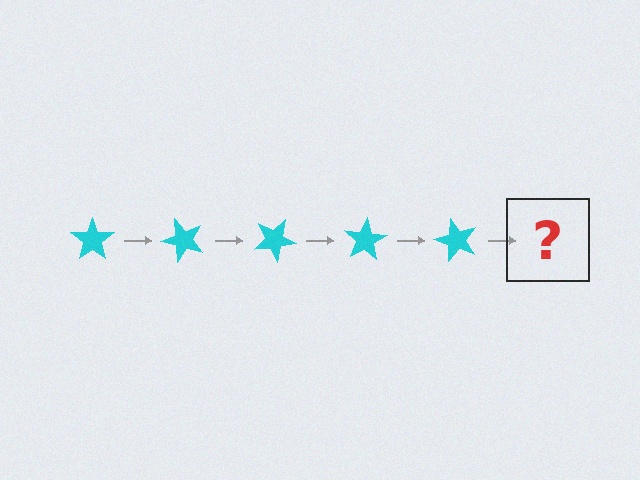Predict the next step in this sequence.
The next step is a cyan star rotated 250 degrees.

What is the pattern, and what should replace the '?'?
The pattern is that the star rotates 50 degrees each step. The '?' should be a cyan star rotated 250 degrees.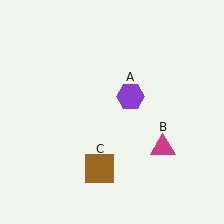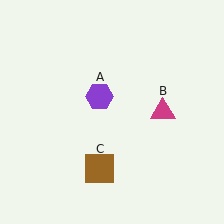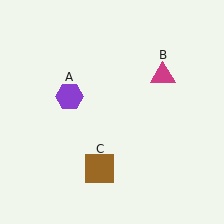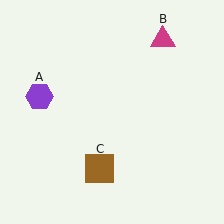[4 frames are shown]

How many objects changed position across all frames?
2 objects changed position: purple hexagon (object A), magenta triangle (object B).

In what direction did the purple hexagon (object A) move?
The purple hexagon (object A) moved left.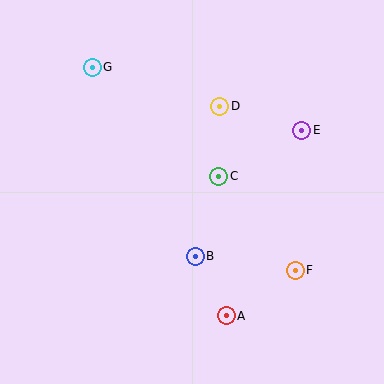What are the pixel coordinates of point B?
Point B is at (195, 256).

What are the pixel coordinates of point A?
Point A is at (226, 316).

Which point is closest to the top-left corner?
Point G is closest to the top-left corner.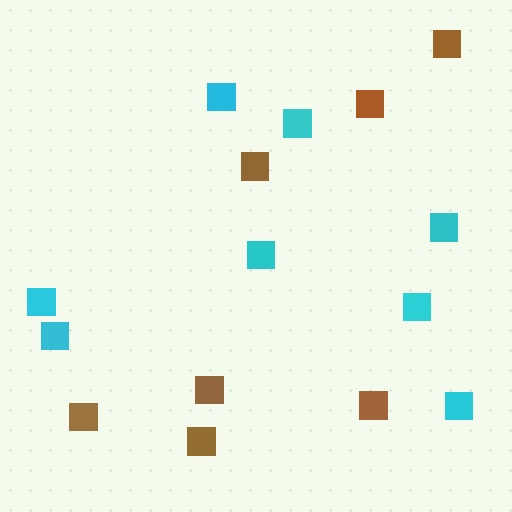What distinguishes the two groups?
There are 2 groups: one group of cyan squares (8) and one group of brown squares (7).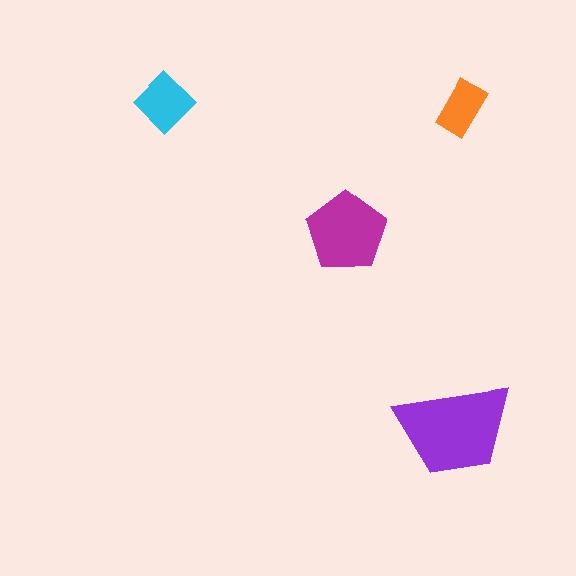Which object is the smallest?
The orange rectangle.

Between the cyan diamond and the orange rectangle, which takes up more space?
The cyan diamond.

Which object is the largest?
The purple trapezoid.